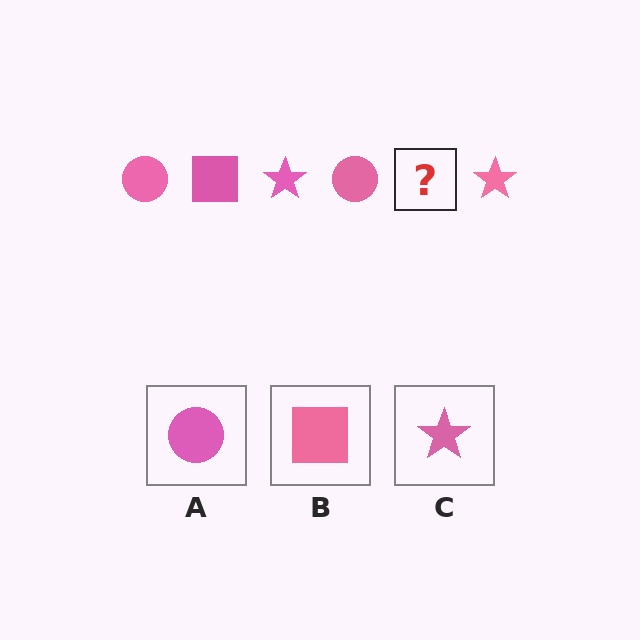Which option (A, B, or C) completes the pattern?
B.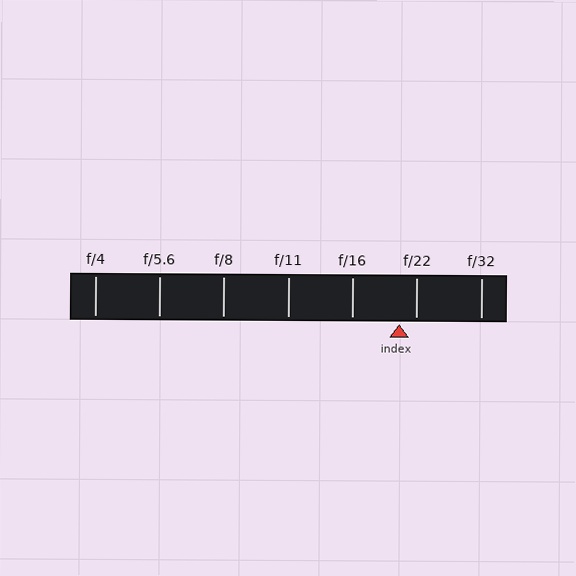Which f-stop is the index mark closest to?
The index mark is closest to f/22.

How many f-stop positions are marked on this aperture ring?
There are 7 f-stop positions marked.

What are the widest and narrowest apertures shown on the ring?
The widest aperture shown is f/4 and the narrowest is f/32.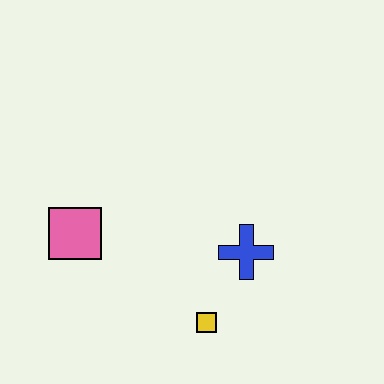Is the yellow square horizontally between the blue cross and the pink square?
Yes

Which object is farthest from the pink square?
The blue cross is farthest from the pink square.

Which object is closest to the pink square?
The yellow square is closest to the pink square.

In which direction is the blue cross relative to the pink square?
The blue cross is to the right of the pink square.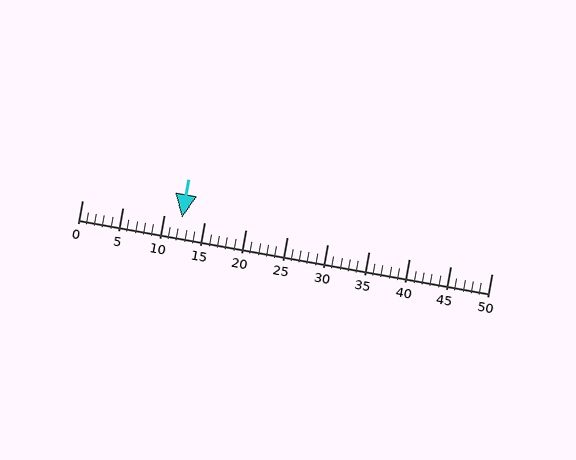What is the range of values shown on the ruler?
The ruler shows values from 0 to 50.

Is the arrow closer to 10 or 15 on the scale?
The arrow is closer to 10.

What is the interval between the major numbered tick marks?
The major tick marks are spaced 5 units apart.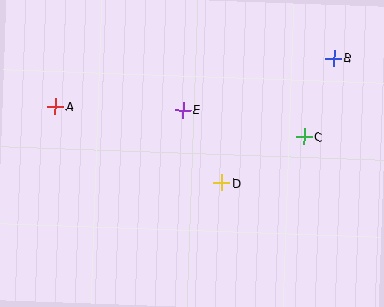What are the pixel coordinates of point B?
Point B is at (334, 58).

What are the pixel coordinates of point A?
Point A is at (55, 106).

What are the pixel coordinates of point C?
Point C is at (304, 137).